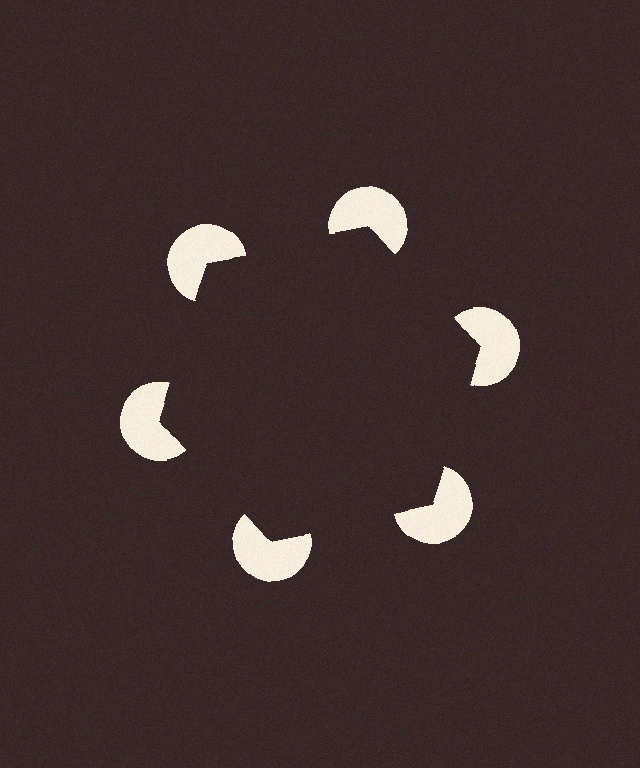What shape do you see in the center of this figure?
An illusory hexagon — its edges are inferred from the aligned wedge cuts in the pac-man discs, not physically drawn.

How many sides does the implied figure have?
6 sides.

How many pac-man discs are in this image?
There are 6 — one at each vertex of the illusory hexagon.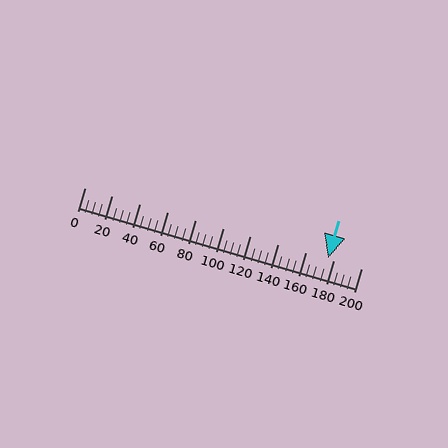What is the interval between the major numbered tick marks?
The major tick marks are spaced 20 units apart.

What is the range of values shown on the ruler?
The ruler shows values from 0 to 200.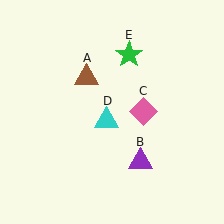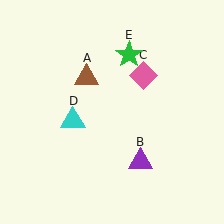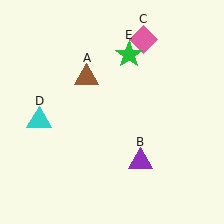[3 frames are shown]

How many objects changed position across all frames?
2 objects changed position: pink diamond (object C), cyan triangle (object D).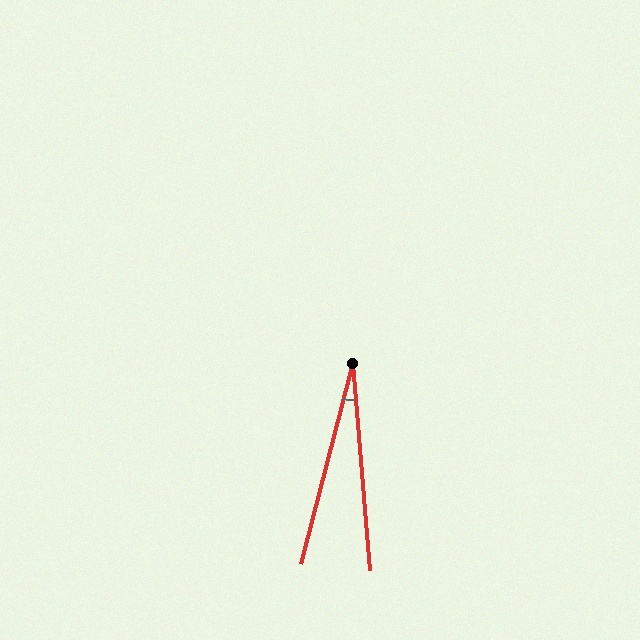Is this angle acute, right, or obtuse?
It is acute.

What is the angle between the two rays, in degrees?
Approximately 19 degrees.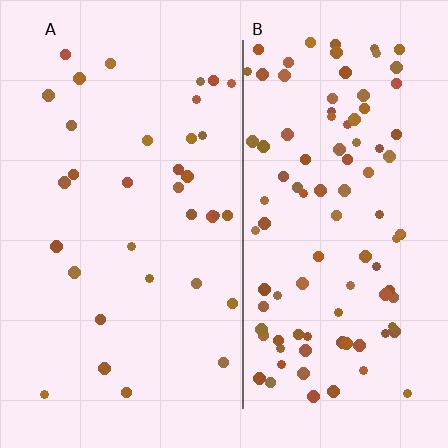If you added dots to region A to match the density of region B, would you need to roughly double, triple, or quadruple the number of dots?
Approximately triple.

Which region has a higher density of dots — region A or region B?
B (the right).